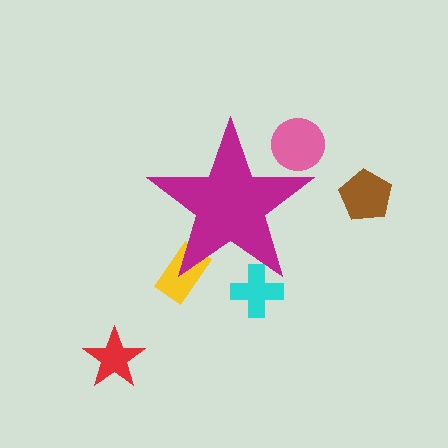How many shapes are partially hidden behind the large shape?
3 shapes are partially hidden.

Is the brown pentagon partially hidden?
No, the brown pentagon is fully visible.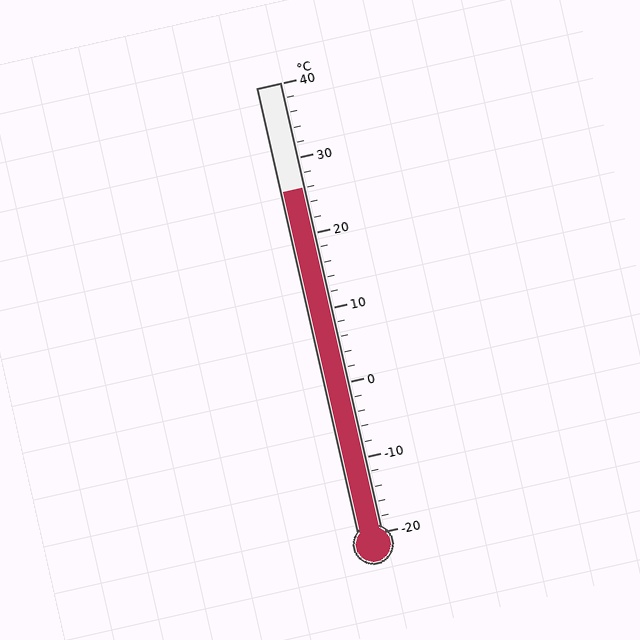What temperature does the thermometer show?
The thermometer shows approximately 26°C.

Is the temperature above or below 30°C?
The temperature is below 30°C.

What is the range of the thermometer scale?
The thermometer scale ranges from -20°C to 40°C.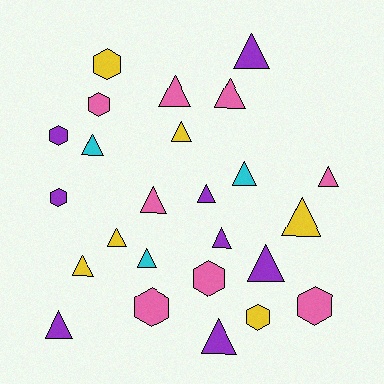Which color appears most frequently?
Pink, with 8 objects.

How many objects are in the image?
There are 25 objects.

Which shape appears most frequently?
Triangle, with 17 objects.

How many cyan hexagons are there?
There are no cyan hexagons.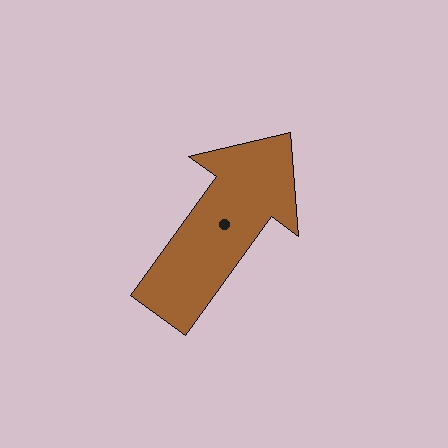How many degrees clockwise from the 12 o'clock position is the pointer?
Approximately 36 degrees.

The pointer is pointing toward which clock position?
Roughly 1 o'clock.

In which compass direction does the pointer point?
Northeast.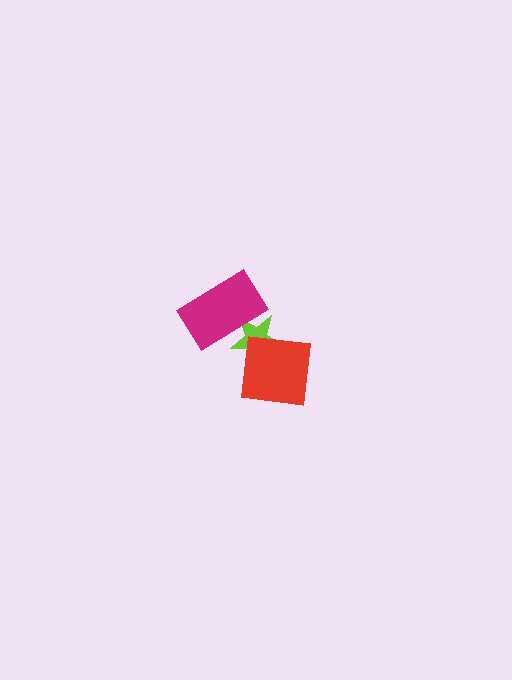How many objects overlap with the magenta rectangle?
1 object overlaps with the magenta rectangle.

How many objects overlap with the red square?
1 object overlaps with the red square.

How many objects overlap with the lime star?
2 objects overlap with the lime star.